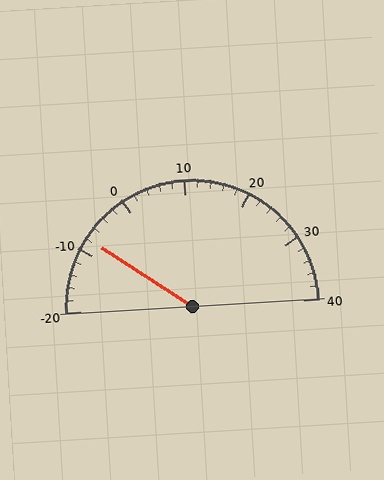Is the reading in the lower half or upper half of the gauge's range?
The reading is in the lower half of the range (-20 to 40).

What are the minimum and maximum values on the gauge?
The gauge ranges from -20 to 40.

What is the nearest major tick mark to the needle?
The nearest major tick mark is -10.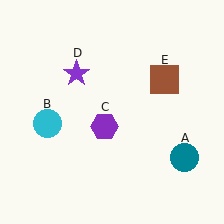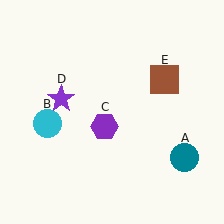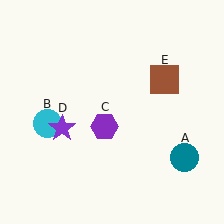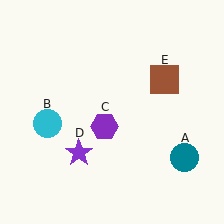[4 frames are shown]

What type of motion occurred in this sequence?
The purple star (object D) rotated counterclockwise around the center of the scene.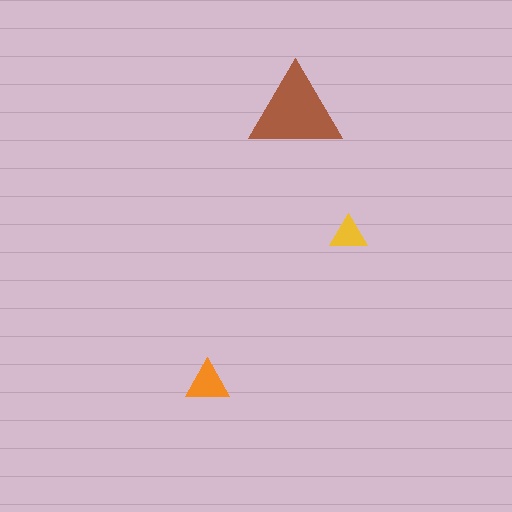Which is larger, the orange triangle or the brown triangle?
The brown one.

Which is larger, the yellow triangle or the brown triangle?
The brown one.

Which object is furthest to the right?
The yellow triangle is rightmost.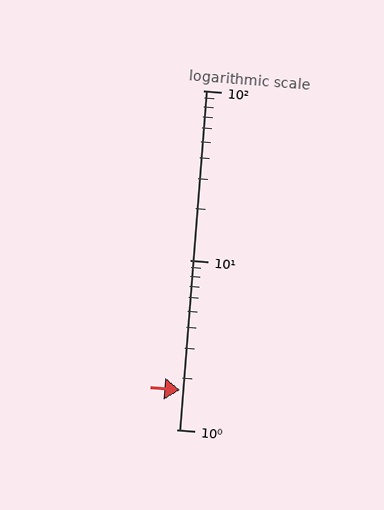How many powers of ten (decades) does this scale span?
The scale spans 2 decades, from 1 to 100.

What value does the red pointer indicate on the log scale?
The pointer indicates approximately 1.7.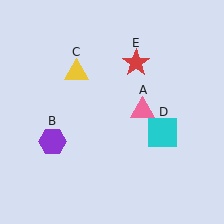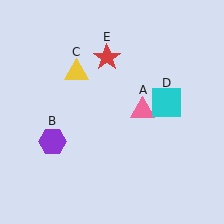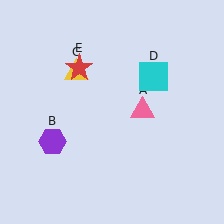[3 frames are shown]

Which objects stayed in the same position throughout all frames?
Pink triangle (object A) and purple hexagon (object B) and yellow triangle (object C) remained stationary.